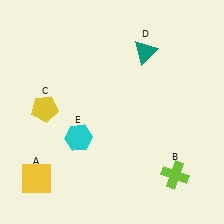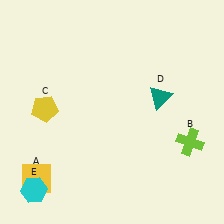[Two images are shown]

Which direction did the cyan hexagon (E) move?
The cyan hexagon (E) moved down.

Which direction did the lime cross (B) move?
The lime cross (B) moved up.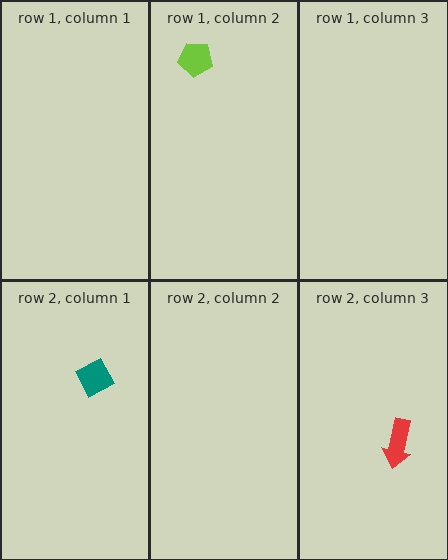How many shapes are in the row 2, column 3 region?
1.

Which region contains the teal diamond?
The row 2, column 1 region.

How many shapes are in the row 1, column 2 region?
1.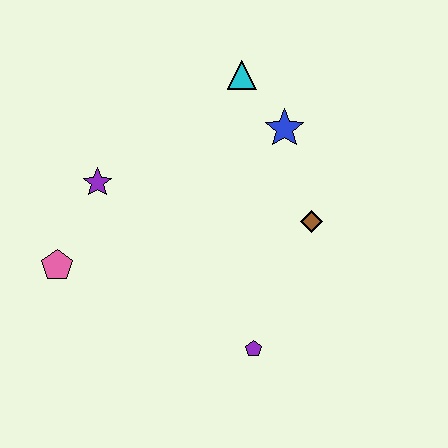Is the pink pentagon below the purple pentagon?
No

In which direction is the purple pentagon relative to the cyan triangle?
The purple pentagon is below the cyan triangle.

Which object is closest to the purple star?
The pink pentagon is closest to the purple star.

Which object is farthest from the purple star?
The purple pentagon is farthest from the purple star.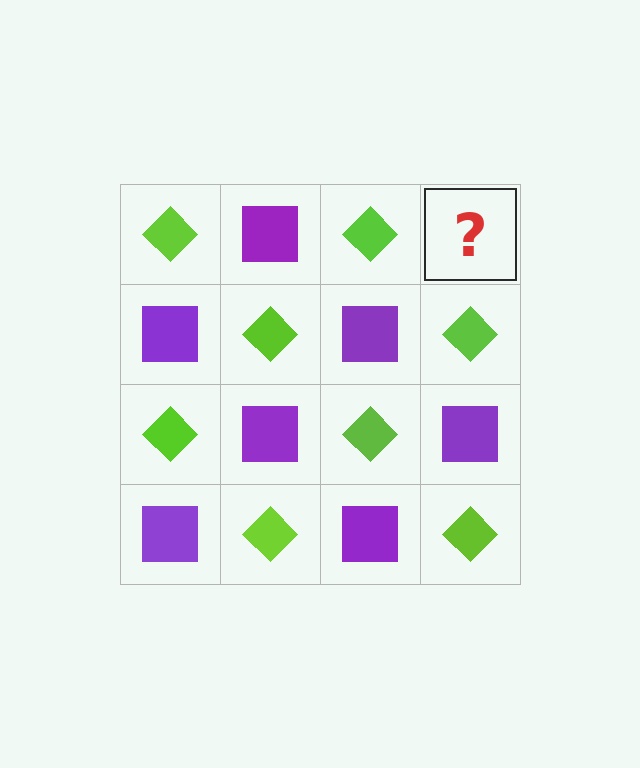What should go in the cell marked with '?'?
The missing cell should contain a purple square.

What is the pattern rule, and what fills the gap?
The rule is that it alternates lime diamond and purple square in a checkerboard pattern. The gap should be filled with a purple square.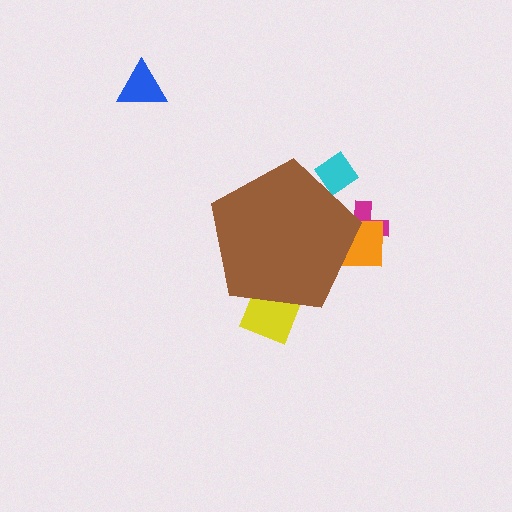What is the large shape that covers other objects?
A brown pentagon.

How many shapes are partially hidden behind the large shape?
4 shapes are partially hidden.